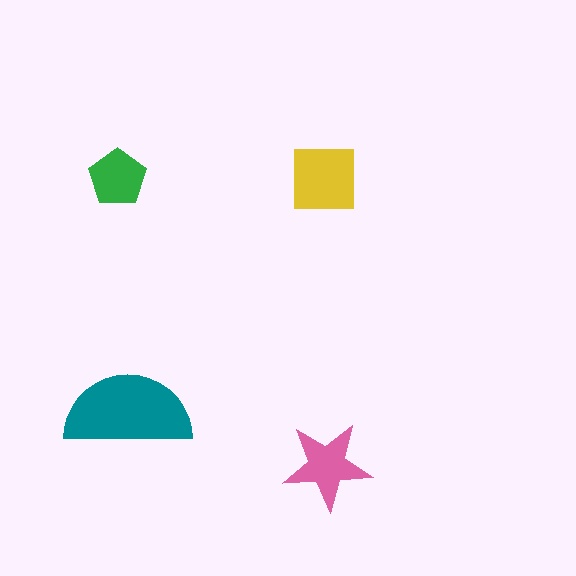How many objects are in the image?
There are 4 objects in the image.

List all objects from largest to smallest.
The teal semicircle, the yellow square, the pink star, the green pentagon.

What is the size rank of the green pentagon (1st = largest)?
4th.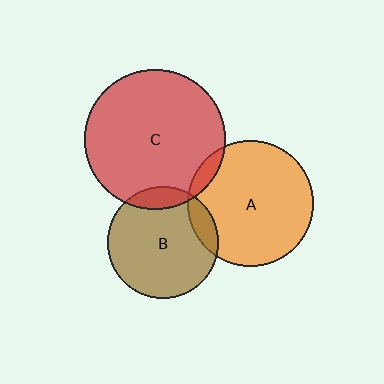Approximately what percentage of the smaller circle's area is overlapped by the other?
Approximately 5%.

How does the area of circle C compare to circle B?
Approximately 1.6 times.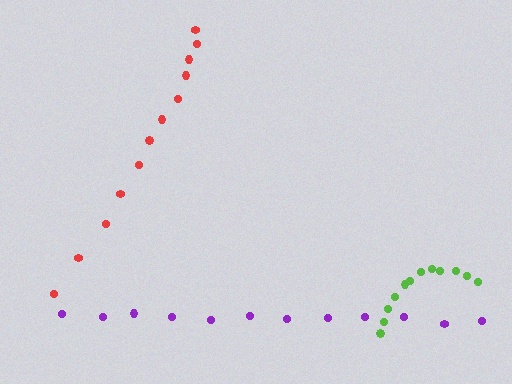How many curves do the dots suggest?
There are 3 distinct paths.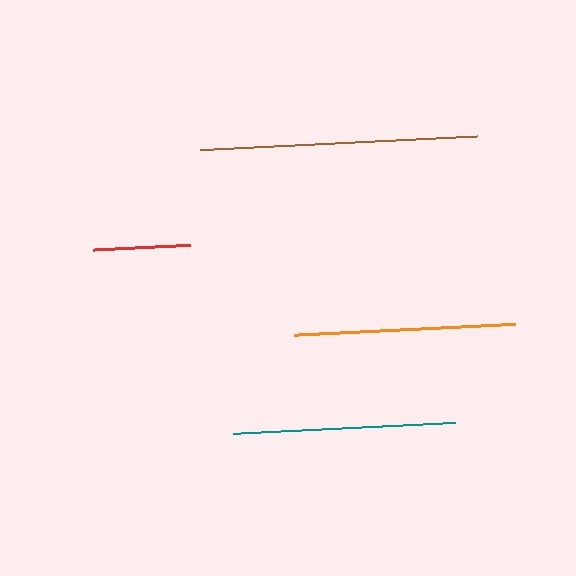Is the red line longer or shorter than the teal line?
The teal line is longer than the red line.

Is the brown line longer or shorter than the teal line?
The brown line is longer than the teal line.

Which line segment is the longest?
The brown line is the longest at approximately 278 pixels.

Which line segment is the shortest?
The red line is the shortest at approximately 96 pixels.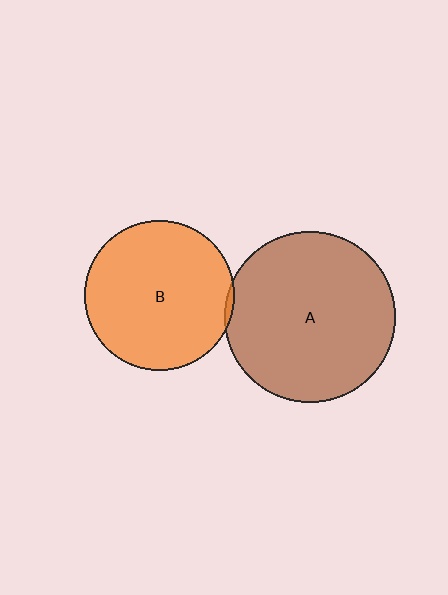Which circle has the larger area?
Circle A (brown).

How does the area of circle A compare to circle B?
Approximately 1.3 times.